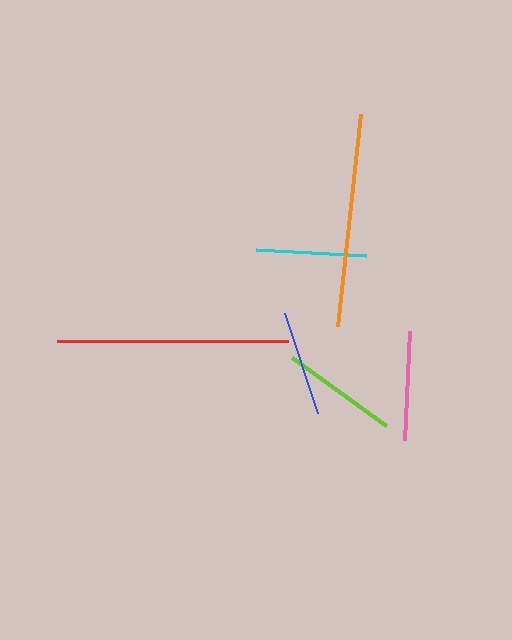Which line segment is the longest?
The red line is the longest at approximately 230 pixels.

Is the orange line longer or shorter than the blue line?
The orange line is longer than the blue line.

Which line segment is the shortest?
The blue line is the shortest at approximately 106 pixels.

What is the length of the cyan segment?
The cyan segment is approximately 110 pixels long.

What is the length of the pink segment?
The pink segment is approximately 110 pixels long.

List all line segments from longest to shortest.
From longest to shortest: red, orange, lime, cyan, pink, blue.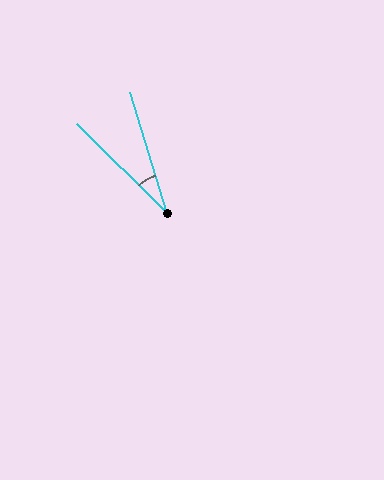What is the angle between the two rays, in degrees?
Approximately 28 degrees.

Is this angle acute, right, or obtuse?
It is acute.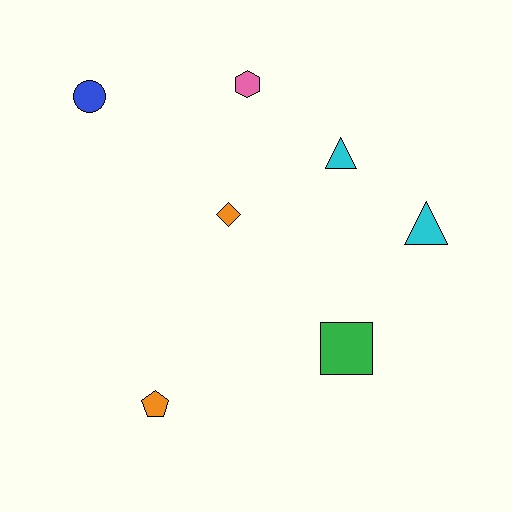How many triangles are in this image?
There are 2 triangles.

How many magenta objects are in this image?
There are no magenta objects.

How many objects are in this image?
There are 7 objects.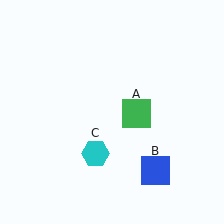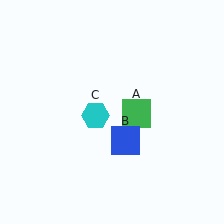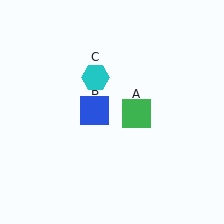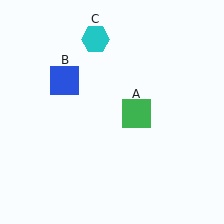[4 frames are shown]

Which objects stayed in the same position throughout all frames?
Green square (object A) remained stationary.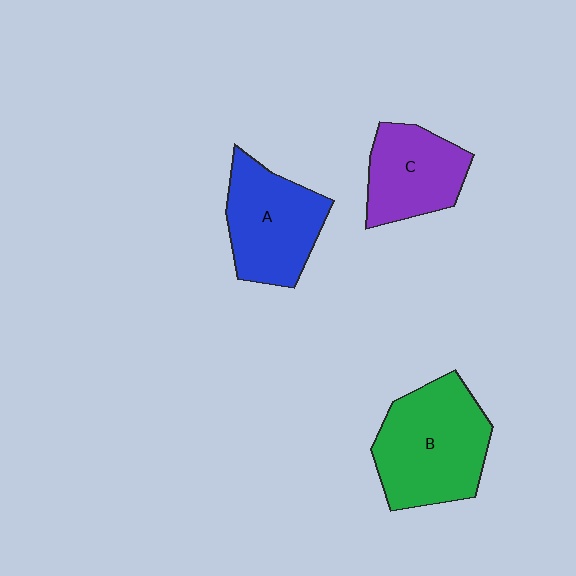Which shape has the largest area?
Shape B (green).